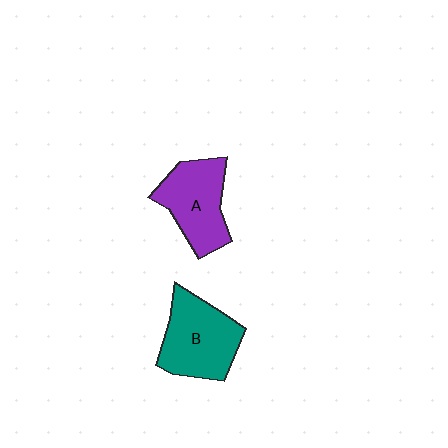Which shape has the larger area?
Shape B (teal).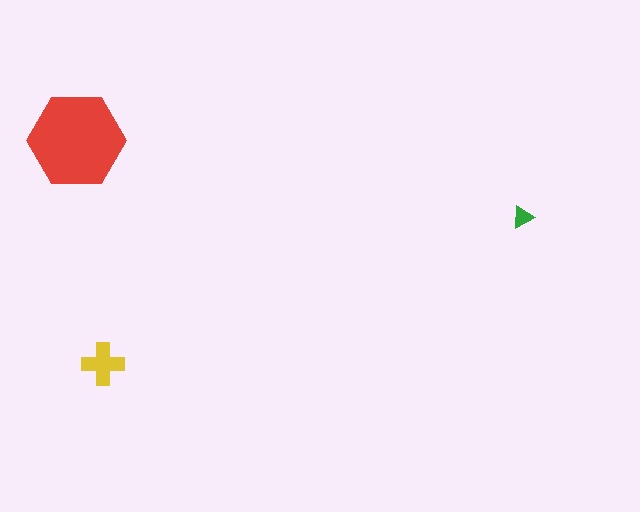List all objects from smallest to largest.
The green triangle, the yellow cross, the red hexagon.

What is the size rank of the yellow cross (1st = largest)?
2nd.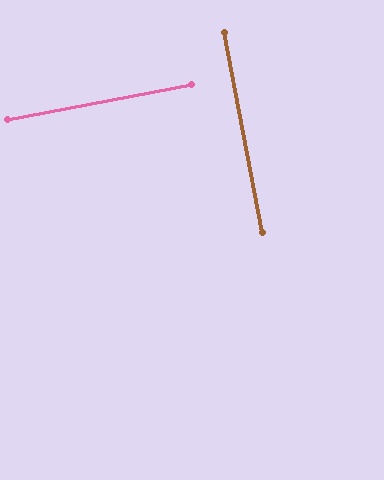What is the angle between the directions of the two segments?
Approximately 90 degrees.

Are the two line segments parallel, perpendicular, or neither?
Perpendicular — they meet at approximately 90°.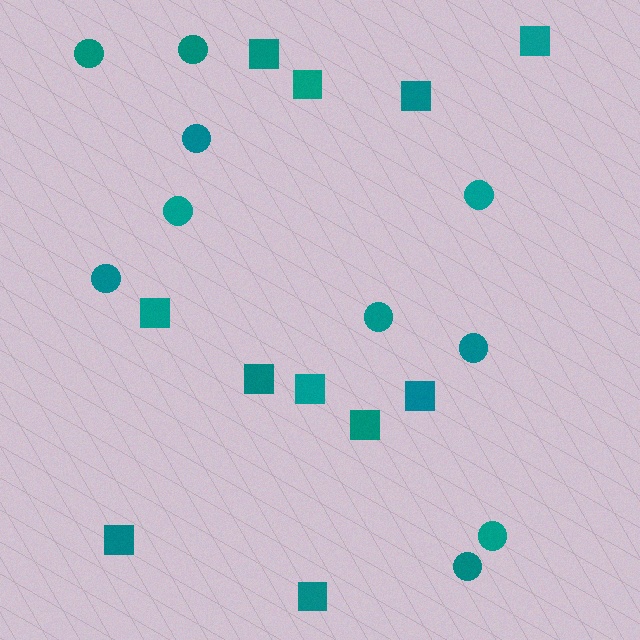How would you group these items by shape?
There are 2 groups: one group of squares (11) and one group of circles (10).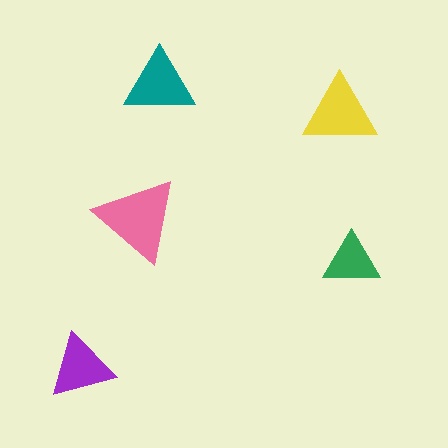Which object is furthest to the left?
The purple triangle is leftmost.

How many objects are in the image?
There are 5 objects in the image.